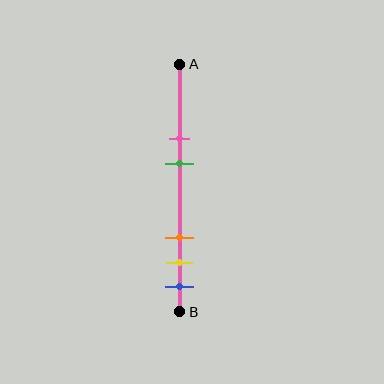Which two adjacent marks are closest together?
The yellow and blue marks are the closest adjacent pair.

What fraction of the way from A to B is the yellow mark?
The yellow mark is approximately 80% (0.8) of the way from A to B.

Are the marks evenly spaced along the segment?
No, the marks are not evenly spaced.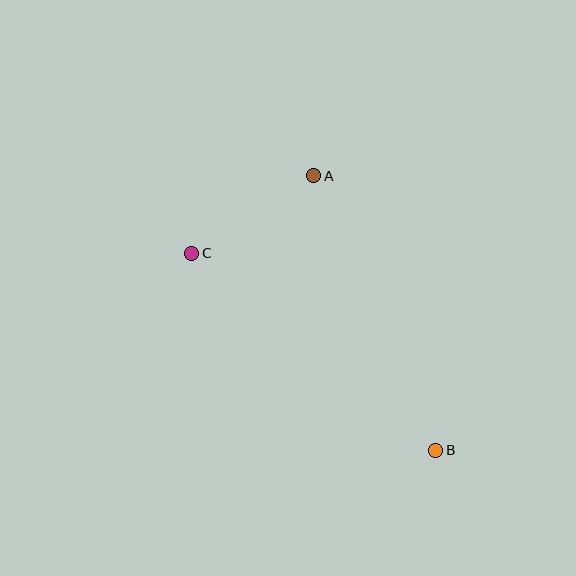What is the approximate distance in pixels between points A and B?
The distance between A and B is approximately 300 pixels.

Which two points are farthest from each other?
Points B and C are farthest from each other.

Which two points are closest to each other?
Points A and C are closest to each other.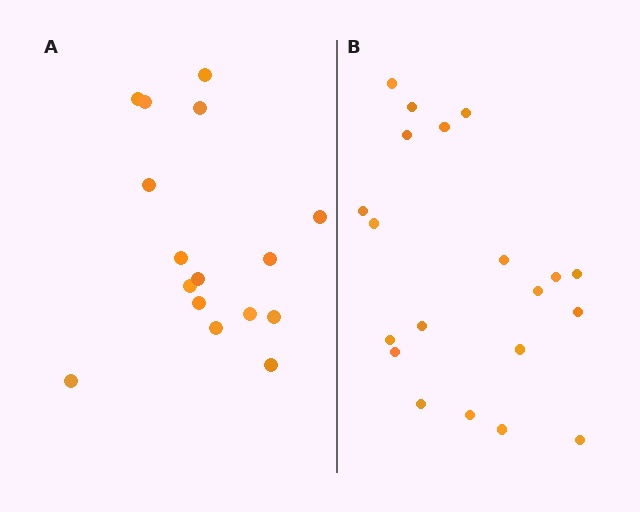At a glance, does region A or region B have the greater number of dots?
Region B (the right region) has more dots.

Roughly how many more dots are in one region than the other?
Region B has about 4 more dots than region A.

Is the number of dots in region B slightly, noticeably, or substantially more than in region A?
Region B has noticeably more, but not dramatically so. The ratio is roughly 1.2 to 1.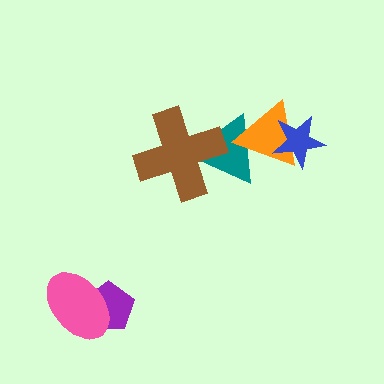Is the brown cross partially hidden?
No, no other shape covers it.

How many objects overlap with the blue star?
1 object overlaps with the blue star.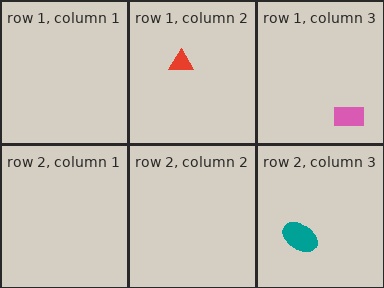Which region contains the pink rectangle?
The row 1, column 3 region.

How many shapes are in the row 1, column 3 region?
1.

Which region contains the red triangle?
The row 1, column 2 region.